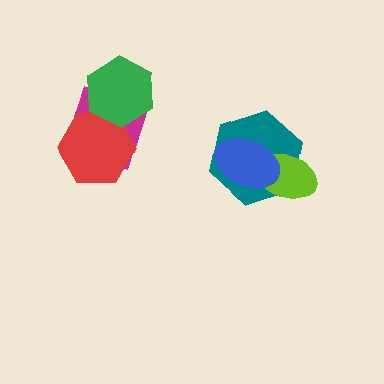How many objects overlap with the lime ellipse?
2 objects overlap with the lime ellipse.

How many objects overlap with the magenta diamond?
2 objects overlap with the magenta diamond.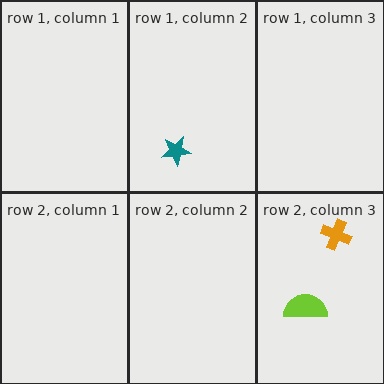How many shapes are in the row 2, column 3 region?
2.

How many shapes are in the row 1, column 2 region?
1.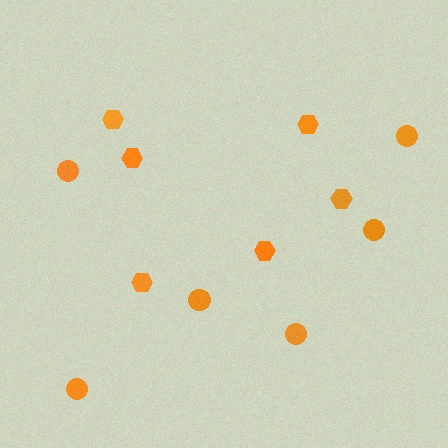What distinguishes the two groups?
There are 2 groups: one group of circles (6) and one group of hexagons (6).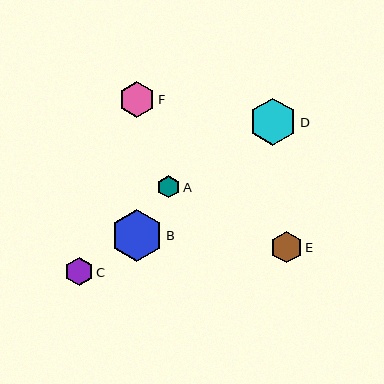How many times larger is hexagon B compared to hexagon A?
Hexagon B is approximately 2.4 times the size of hexagon A.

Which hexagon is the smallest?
Hexagon A is the smallest with a size of approximately 22 pixels.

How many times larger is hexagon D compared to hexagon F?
Hexagon D is approximately 1.3 times the size of hexagon F.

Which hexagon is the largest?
Hexagon B is the largest with a size of approximately 53 pixels.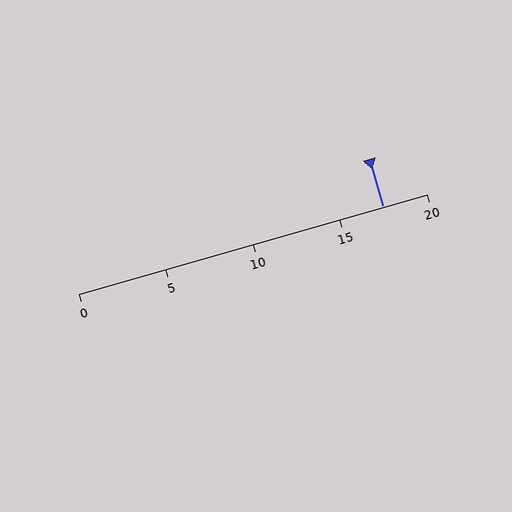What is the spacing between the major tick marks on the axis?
The major ticks are spaced 5 apart.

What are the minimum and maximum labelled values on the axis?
The axis runs from 0 to 20.